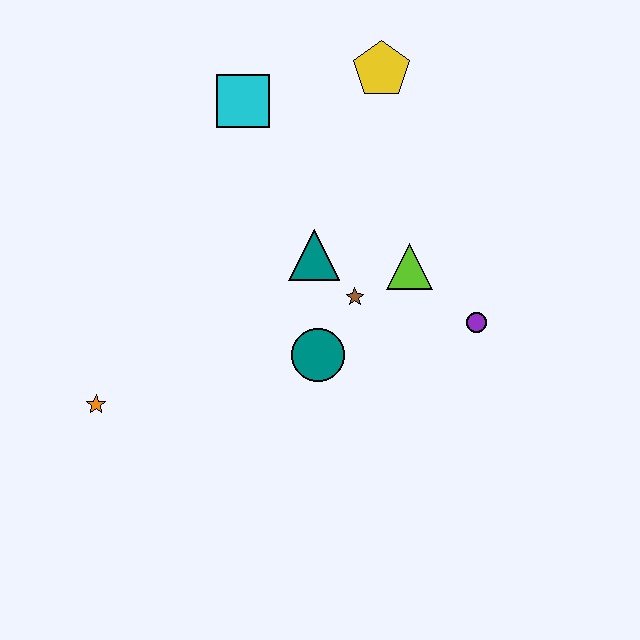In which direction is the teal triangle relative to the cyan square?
The teal triangle is below the cyan square.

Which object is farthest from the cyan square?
The orange star is farthest from the cyan square.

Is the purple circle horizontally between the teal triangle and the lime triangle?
No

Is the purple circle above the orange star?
Yes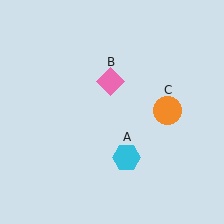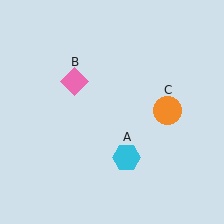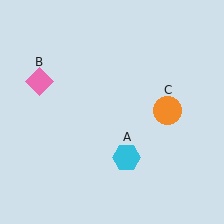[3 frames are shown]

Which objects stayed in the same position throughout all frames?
Cyan hexagon (object A) and orange circle (object C) remained stationary.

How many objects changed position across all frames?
1 object changed position: pink diamond (object B).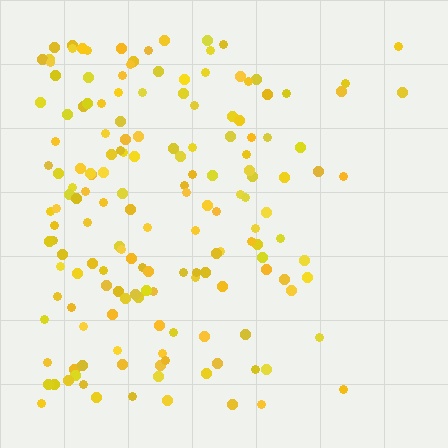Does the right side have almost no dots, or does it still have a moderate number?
Still a moderate number, just noticeably fewer than the left.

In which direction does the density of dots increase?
From right to left, with the left side densest.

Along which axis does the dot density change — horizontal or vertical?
Horizontal.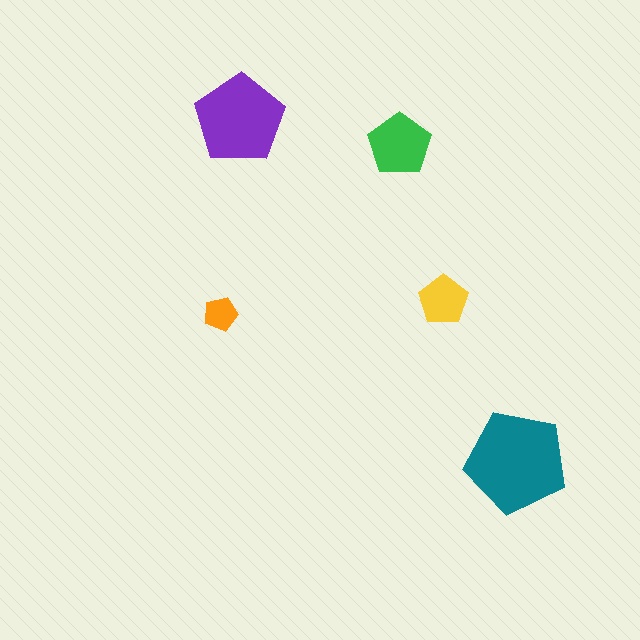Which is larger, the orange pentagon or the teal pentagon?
The teal one.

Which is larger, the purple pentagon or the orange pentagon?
The purple one.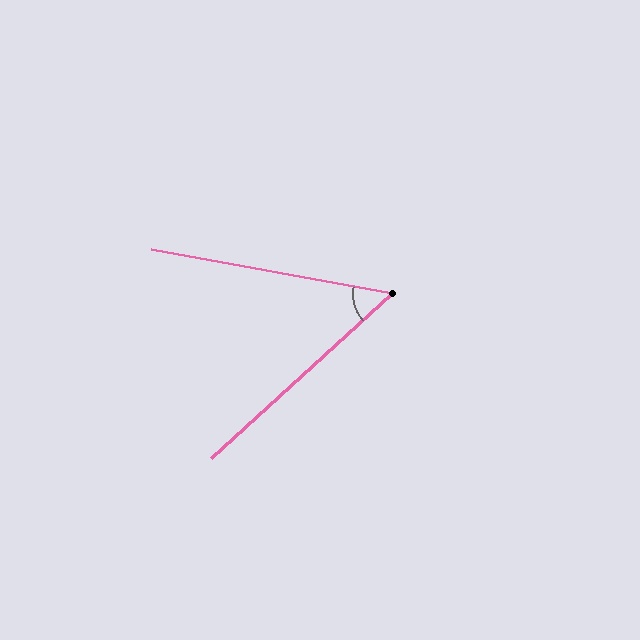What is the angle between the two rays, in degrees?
Approximately 53 degrees.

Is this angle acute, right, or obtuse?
It is acute.